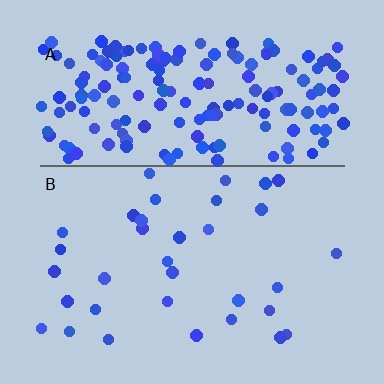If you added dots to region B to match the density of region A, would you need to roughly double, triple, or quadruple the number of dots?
Approximately quadruple.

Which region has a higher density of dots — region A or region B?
A (the top).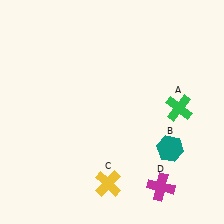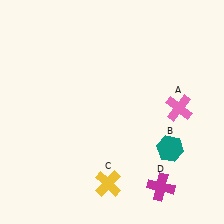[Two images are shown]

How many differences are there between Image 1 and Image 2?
There is 1 difference between the two images.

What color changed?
The cross (A) changed from green in Image 1 to pink in Image 2.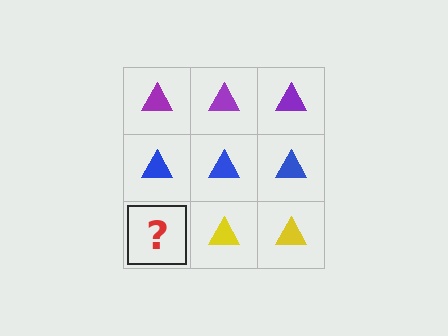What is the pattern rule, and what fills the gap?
The rule is that each row has a consistent color. The gap should be filled with a yellow triangle.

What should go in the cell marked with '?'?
The missing cell should contain a yellow triangle.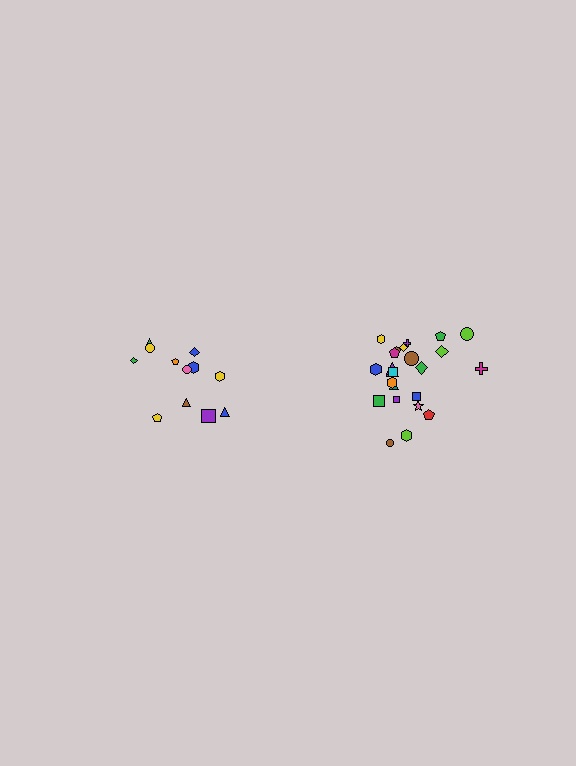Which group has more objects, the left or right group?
The right group.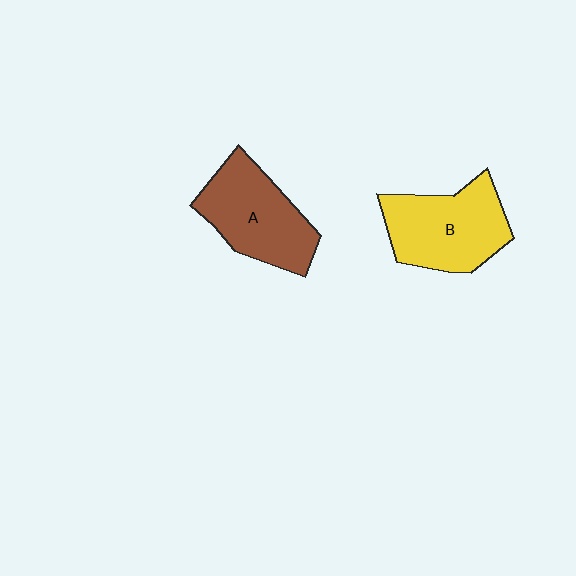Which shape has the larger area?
Shape B (yellow).